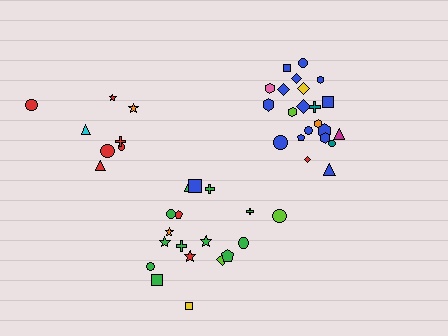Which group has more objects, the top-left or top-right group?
The top-right group.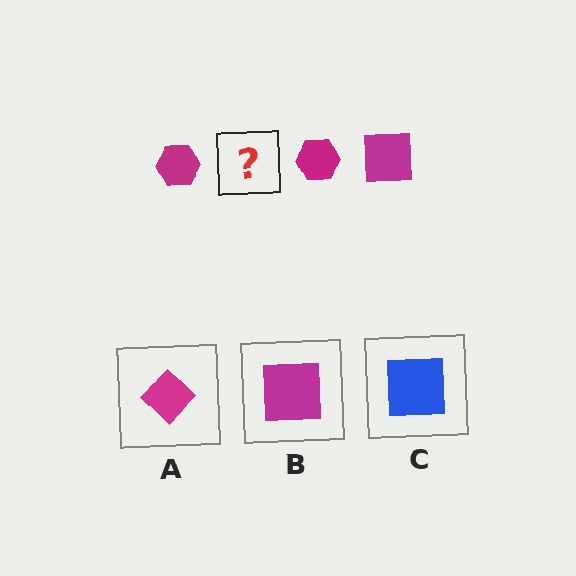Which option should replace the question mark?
Option B.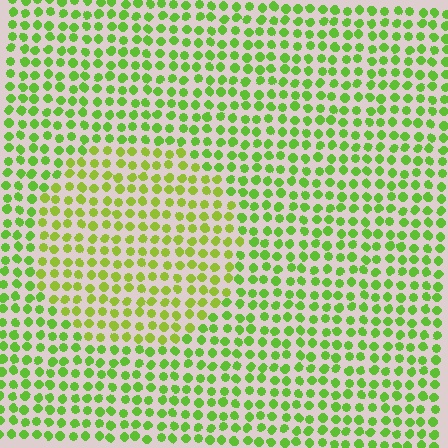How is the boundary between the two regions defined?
The boundary is defined purely by a slight shift in hue (about 22 degrees). Spacing, size, and orientation are identical on both sides.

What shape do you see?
I see a circle.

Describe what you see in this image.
The image is filled with small lime elements in a uniform arrangement. A circle-shaped region is visible where the elements are tinted to a slightly different hue, forming a subtle color boundary.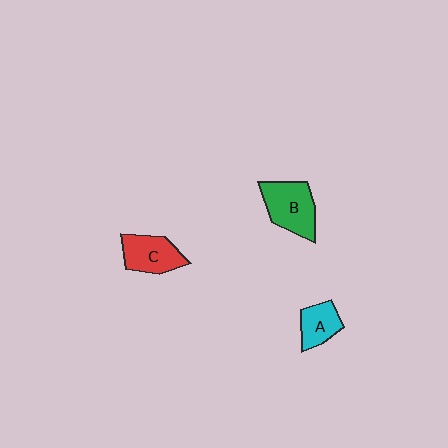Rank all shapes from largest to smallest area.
From largest to smallest: B (green), C (red), A (cyan).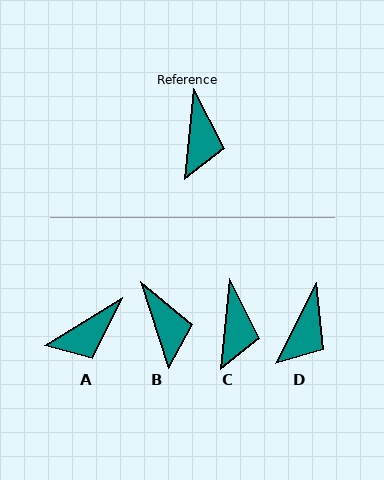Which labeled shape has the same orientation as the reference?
C.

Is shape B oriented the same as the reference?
No, it is off by about 23 degrees.